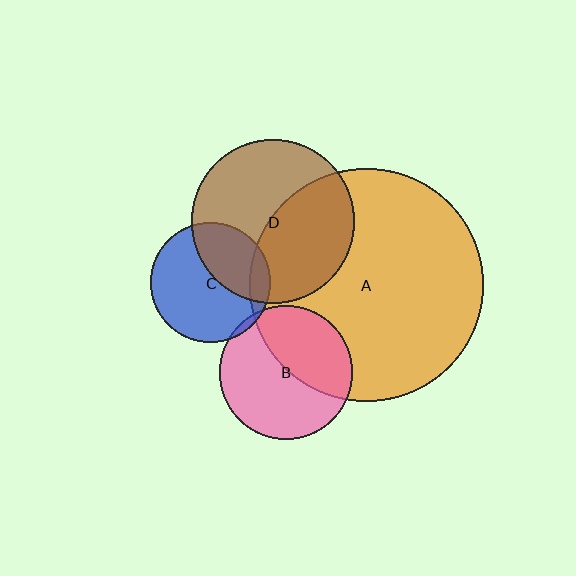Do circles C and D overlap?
Yes.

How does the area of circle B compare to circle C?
Approximately 1.2 times.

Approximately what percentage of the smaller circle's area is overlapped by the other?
Approximately 35%.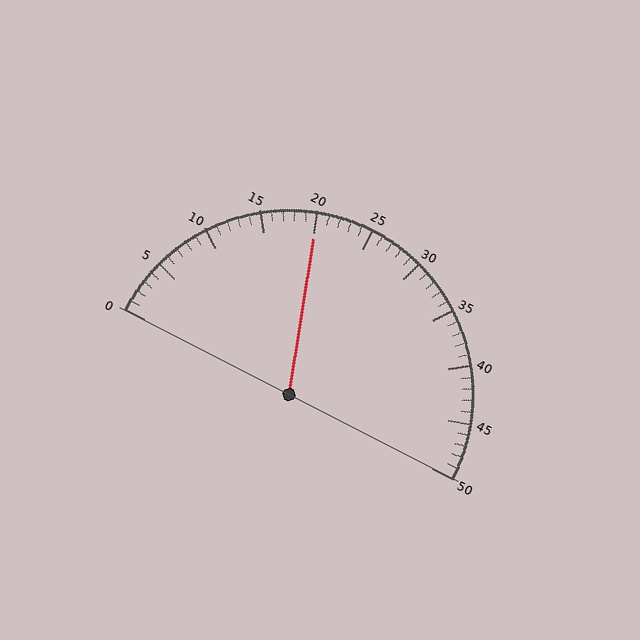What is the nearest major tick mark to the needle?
The nearest major tick mark is 20.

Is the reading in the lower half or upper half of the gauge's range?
The reading is in the lower half of the range (0 to 50).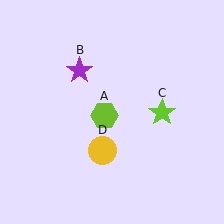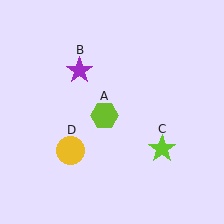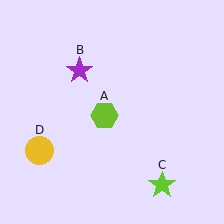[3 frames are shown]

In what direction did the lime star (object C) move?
The lime star (object C) moved down.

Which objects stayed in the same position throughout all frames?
Lime hexagon (object A) and purple star (object B) remained stationary.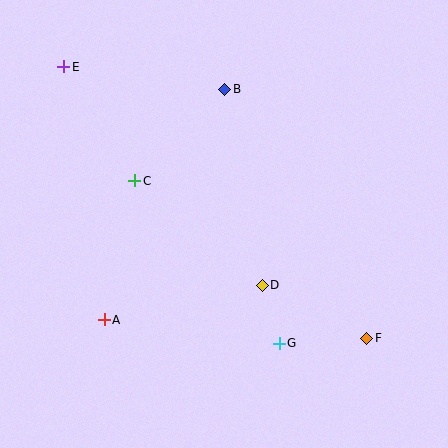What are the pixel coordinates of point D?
Point D is at (262, 285).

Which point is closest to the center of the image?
Point D at (262, 285) is closest to the center.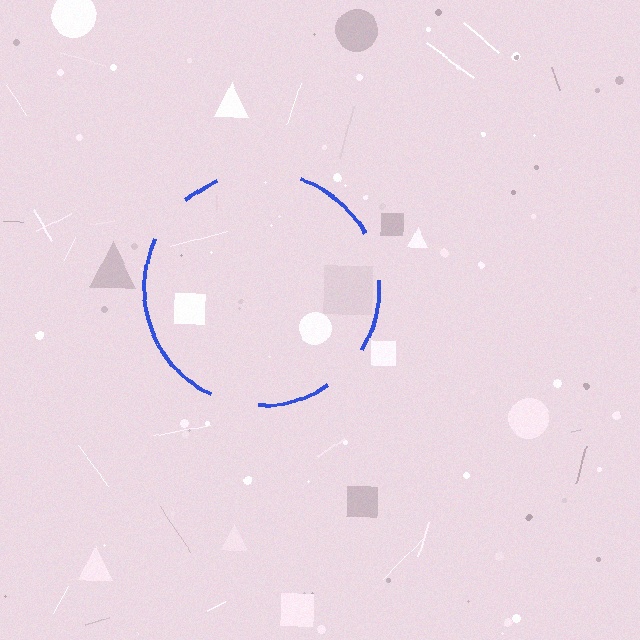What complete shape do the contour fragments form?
The contour fragments form a circle.